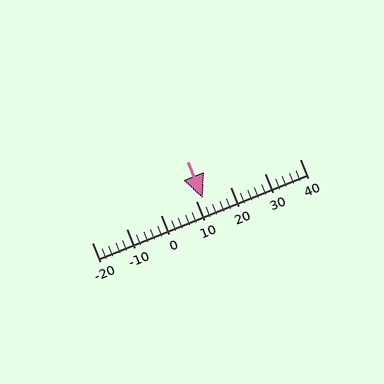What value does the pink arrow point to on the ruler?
The pink arrow points to approximately 12.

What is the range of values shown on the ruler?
The ruler shows values from -20 to 40.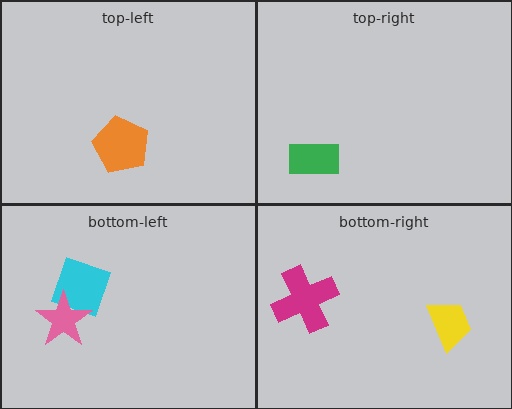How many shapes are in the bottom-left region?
2.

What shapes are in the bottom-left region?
The cyan diamond, the pink star.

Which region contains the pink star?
The bottom-left region.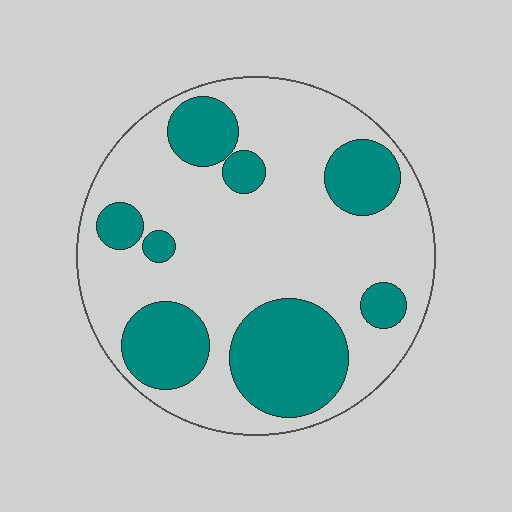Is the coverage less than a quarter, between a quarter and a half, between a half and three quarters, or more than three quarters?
Between a quarter and a half.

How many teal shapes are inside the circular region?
8.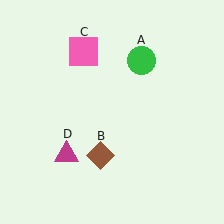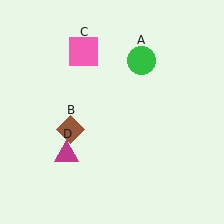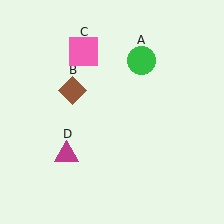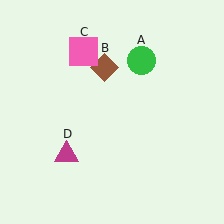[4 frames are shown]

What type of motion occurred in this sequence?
The brown diamond (object B) rotated clockwise around the center of the scene.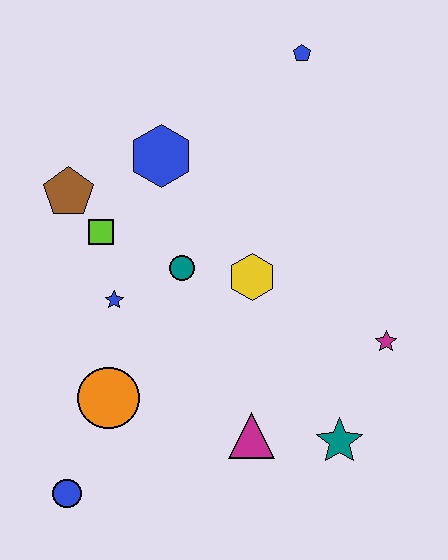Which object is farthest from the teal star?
The blue pentagon is farthest from the teal star.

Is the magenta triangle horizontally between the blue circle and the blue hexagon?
No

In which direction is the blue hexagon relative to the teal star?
The blue hexagon is above the teal star.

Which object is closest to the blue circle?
The orange circle is closest to the blue circle.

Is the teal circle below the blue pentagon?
Yes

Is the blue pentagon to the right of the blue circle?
Yes